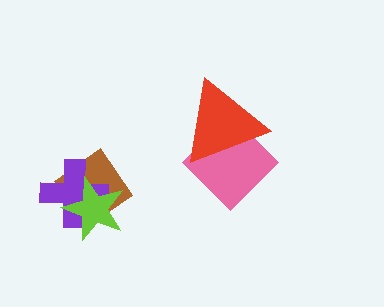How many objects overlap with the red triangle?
1 object overlaps with the red triangle.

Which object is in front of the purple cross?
The lime star is in front of the purple cross.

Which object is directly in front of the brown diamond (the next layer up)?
The purple cross is directly in front of the brown diamond.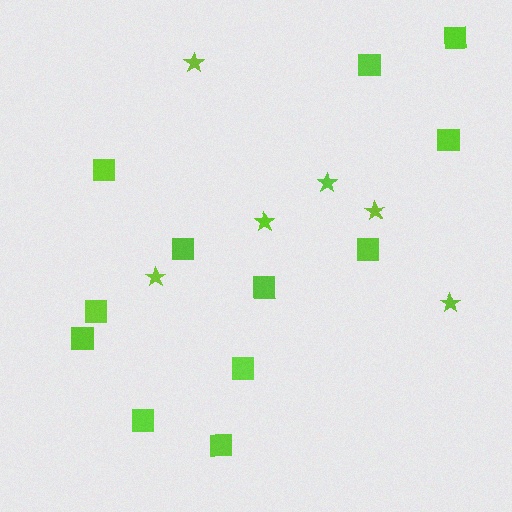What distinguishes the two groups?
There are 2 groups: one group of stars (6) and one group of squares (12).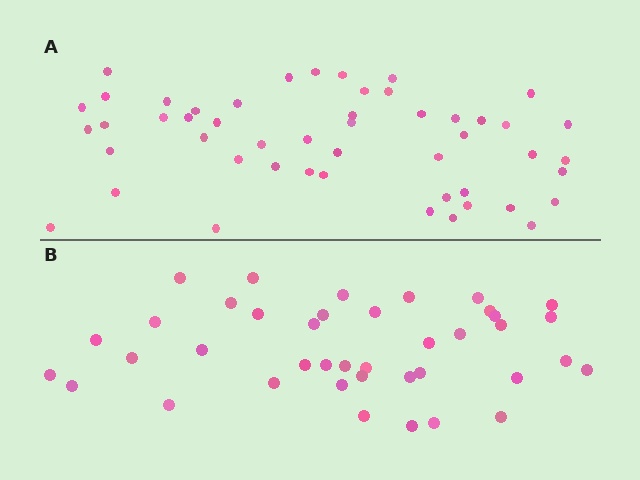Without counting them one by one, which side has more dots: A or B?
Region A (the top region) has more dots.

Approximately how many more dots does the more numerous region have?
Region A has roughly 10 or so more dots than region B.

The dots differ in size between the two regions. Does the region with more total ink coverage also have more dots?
No. Region B has more total ink coverage because its dots are larger, but region A actually contains more individual dots. Total area can be misleading — the number of items is what matters here.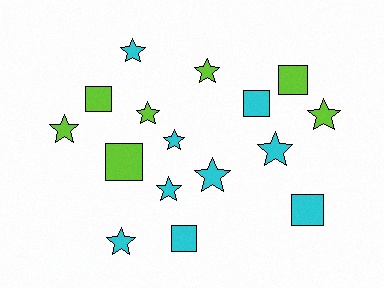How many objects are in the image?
There are 16 objects.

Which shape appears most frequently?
Star, with 10 objects.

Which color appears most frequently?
Cyan, with 9 objects.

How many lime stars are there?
There are 4 lime stars.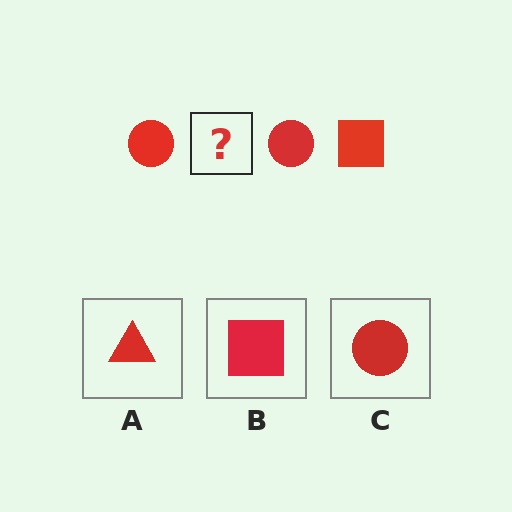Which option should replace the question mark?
Option B.